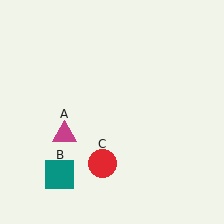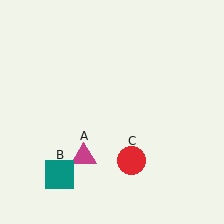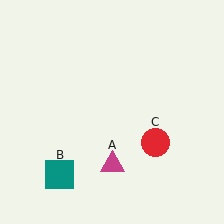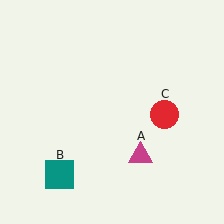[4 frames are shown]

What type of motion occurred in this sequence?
The magenta triangle (object A), red circle (object C) rotated counterclockwise around the center of the scene.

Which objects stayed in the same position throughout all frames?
Teal square (object B) remained stationary.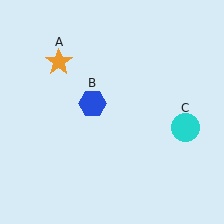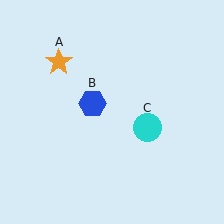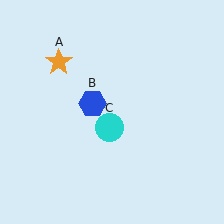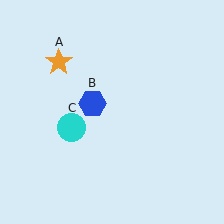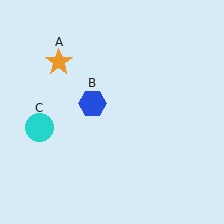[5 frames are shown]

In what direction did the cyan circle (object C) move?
The cyan circle (object C) moved left.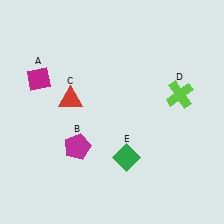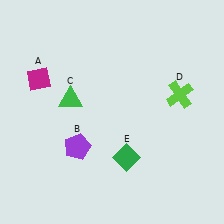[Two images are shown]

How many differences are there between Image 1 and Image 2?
There are 2 differences between the two images.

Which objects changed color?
B changed from magenta to purple. C changed from red to green.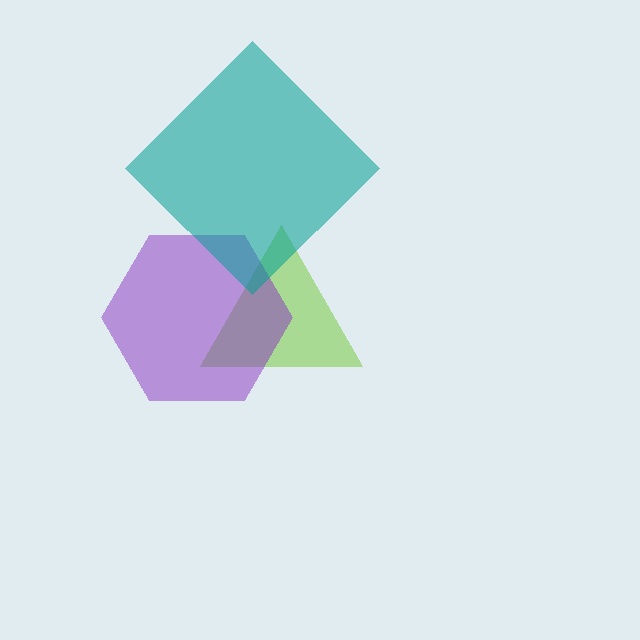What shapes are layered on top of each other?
The layered shapes are: a lime triangle, a purple hexagon, a teal diamond.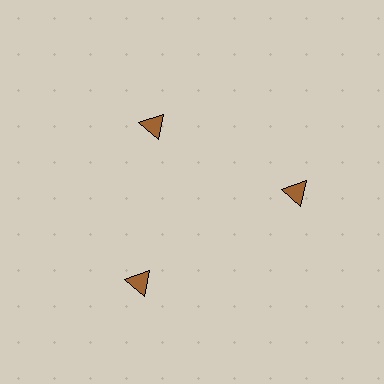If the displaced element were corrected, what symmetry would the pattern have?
It would have 3-fold rotational symmetry — the pattern would map onto itself every 120 degrees.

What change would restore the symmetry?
The symmetry would be restored by moving it outward, back onto the ring so that all 3 triangles sit at equal angles and equal distance from the center.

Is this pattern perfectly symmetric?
No. The 3 brown triangles are arranged in a ring, but one element near the 11 o'clock position is pulled inward toward the center, breaking the 3-fold rotational symmetry.